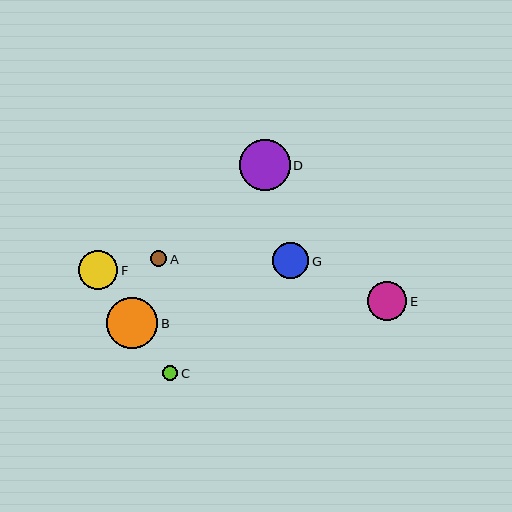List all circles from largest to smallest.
From largest to smallest: B, D, E, F, G, A, C.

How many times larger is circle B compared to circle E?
Circle B is approximately 1.3 times the size of circle E.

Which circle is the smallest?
Circle C is the smallest with a size of approximately 15 pixels.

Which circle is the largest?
Circle B is the largest with a size of approximately 51 pixels.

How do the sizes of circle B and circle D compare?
Circle B and circle D are approximately the same size.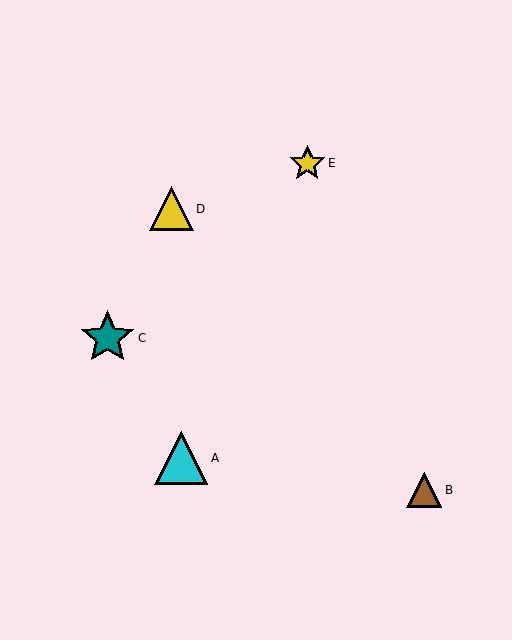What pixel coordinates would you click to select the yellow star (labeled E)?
Click at (307, 164) to select the yellow star E.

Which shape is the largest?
The teal star (labeled C) is the largest.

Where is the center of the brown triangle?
The center of the brown triangle is at (424, 490).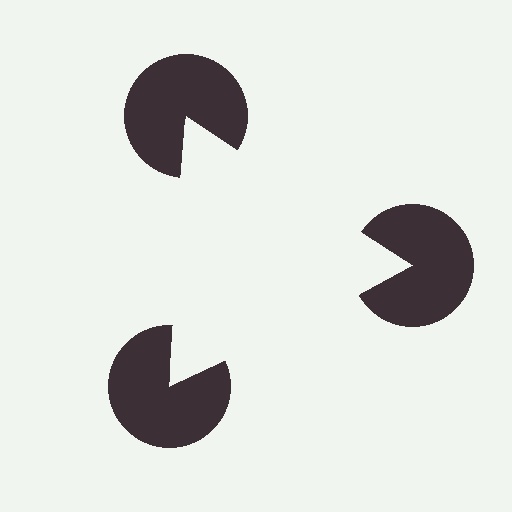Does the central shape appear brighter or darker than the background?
It typically appears slightly brighter than the background, even though no actual brightness change is drawn.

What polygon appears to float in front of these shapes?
An illusory triangle — its edges are inferred from the aligned wedge cuts in the pac-man discs, not physically drawn.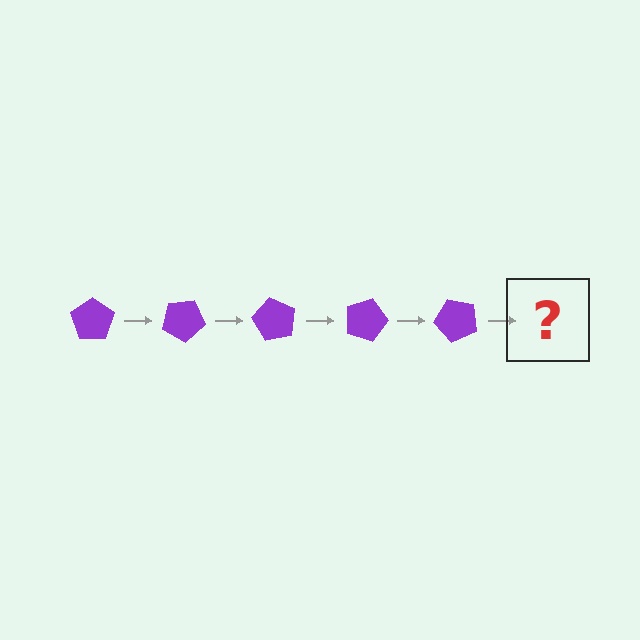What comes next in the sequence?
The next element should be a purple pentagon rotated 150 degrees.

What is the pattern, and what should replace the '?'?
The pattern is that the pentagon rotates 30 degrees each step. The '?' should be a purple pentagon rotated 150 degrees.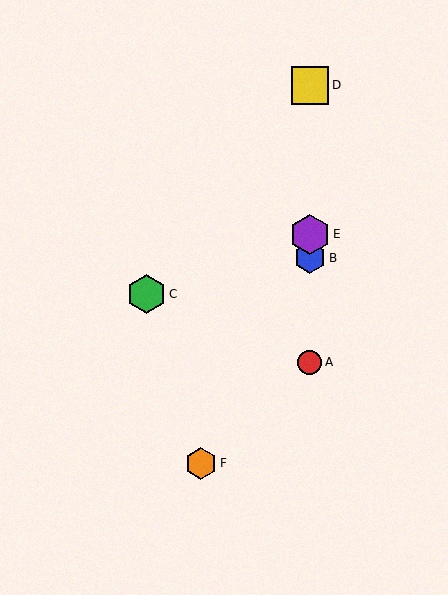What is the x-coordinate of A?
Object A is at x≈310.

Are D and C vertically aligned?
No, D is at x≈310 and C is at x≈146.